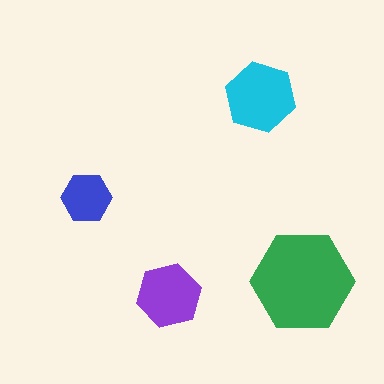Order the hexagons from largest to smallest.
the green one, the cyan one, the purple one, the blue one.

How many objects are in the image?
There are 4 objects in the image.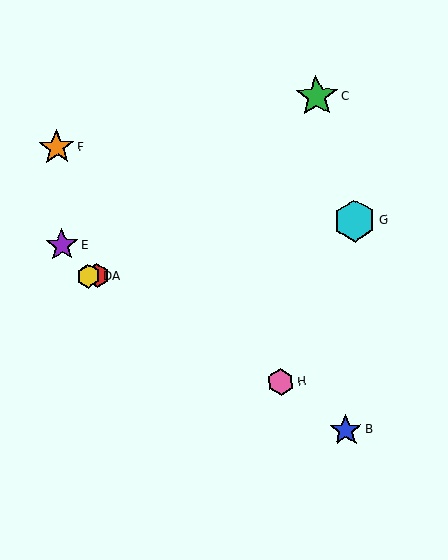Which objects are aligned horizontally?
Objects A, D are aligned horizontally.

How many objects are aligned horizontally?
2 objects (A, D) are aligned horizontally.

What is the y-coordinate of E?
Object E is at y≈245.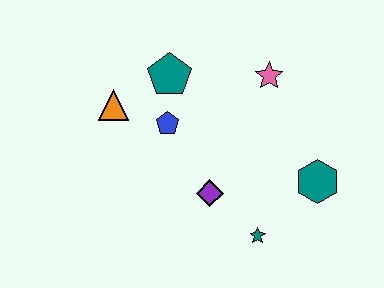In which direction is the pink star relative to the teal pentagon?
The pink star is to the right of the teal pentagon.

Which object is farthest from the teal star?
The orange triangle is farthest from the teal star.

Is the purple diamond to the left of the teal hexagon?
Yes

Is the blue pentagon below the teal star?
No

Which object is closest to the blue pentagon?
The teal pentagon is closest to the blue pentagon.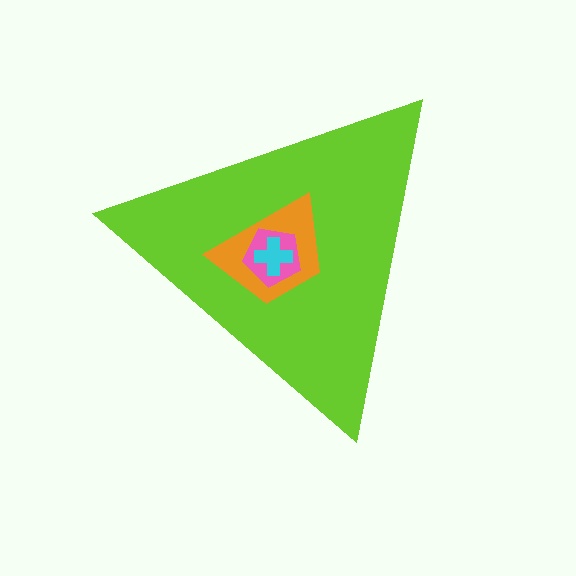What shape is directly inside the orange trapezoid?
The pink pentagon.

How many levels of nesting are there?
4.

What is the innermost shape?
The cyan cross.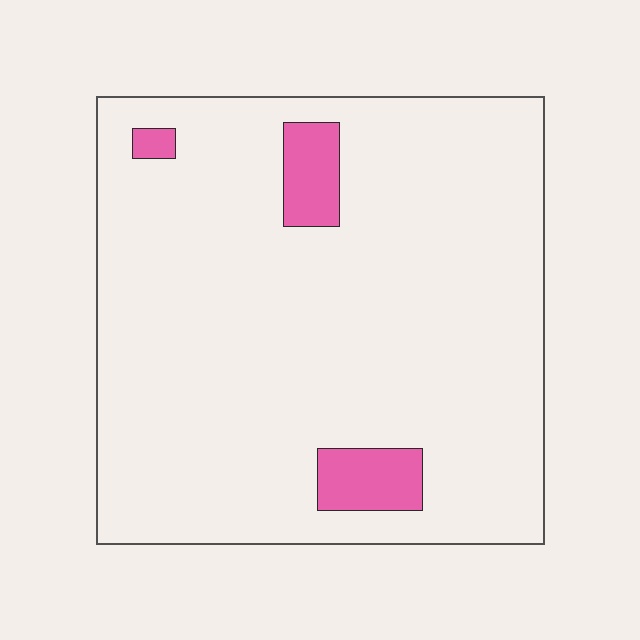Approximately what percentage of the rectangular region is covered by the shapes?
Approximately 5%.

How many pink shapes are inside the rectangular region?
3.